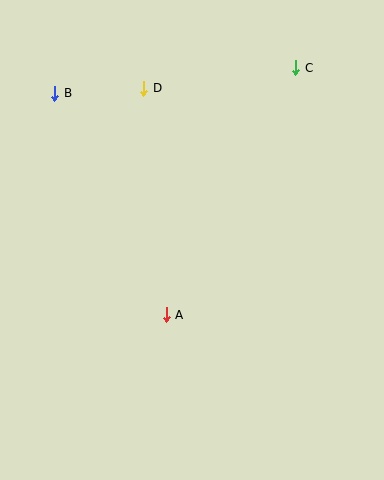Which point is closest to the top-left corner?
Point B is closest to the top-left corner.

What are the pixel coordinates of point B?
Point B is at (55, 93).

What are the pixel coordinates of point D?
Point D is at (143, 88).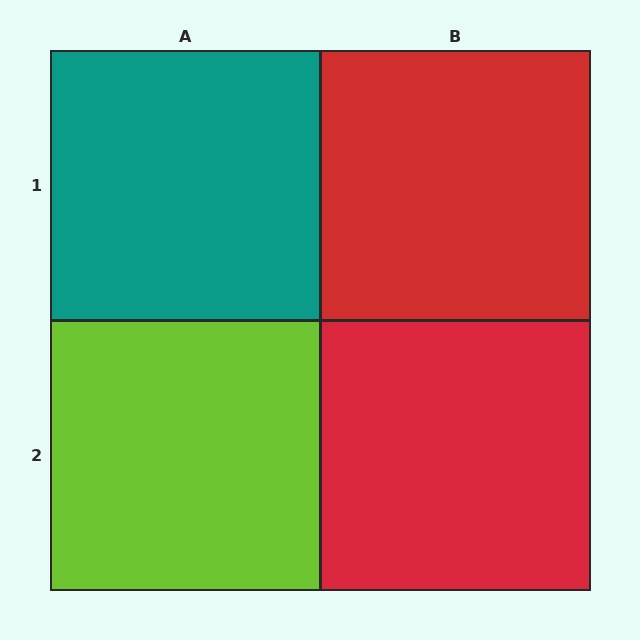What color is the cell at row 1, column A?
Teal.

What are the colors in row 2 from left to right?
Lime, red.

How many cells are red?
2 cells are red.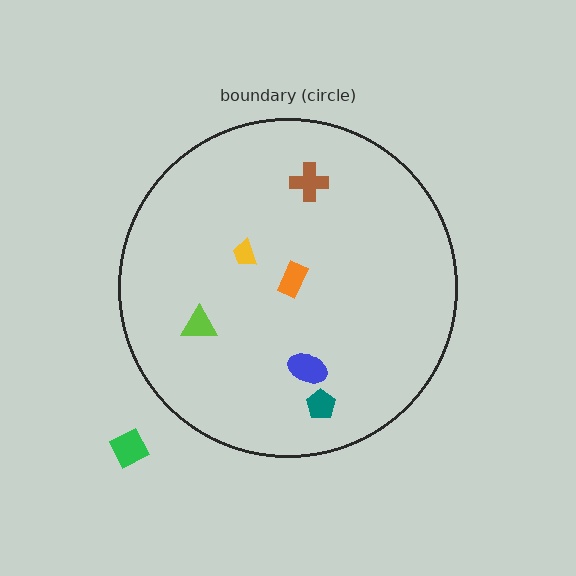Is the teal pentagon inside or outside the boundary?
Inside.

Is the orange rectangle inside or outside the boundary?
Inside.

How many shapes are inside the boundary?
6 inside, 1 outside.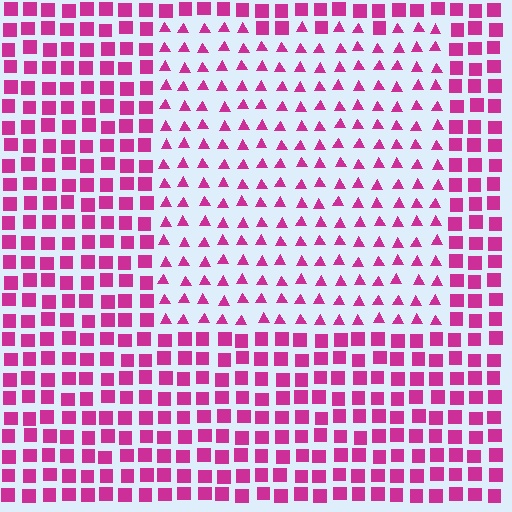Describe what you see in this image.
The image is filled with small magenta elements arranged in a uniform grid. A rectangle-shaped region contains triangles, while the surrounding area contains squares. The boundary is defined purely by the change in element shape.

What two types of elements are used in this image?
The image uses triangles inside the rectangle region and squares outside it.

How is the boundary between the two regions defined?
The boundary is defined by a change in element shape: triangles inside vs. squares outside. All elements share the same color and spacing.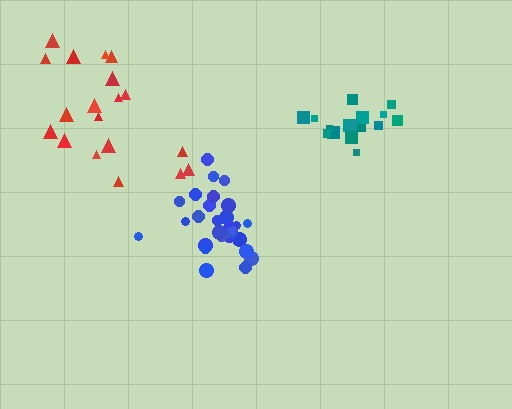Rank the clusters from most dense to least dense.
blue, teal, red.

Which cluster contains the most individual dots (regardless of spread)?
Blue (30).